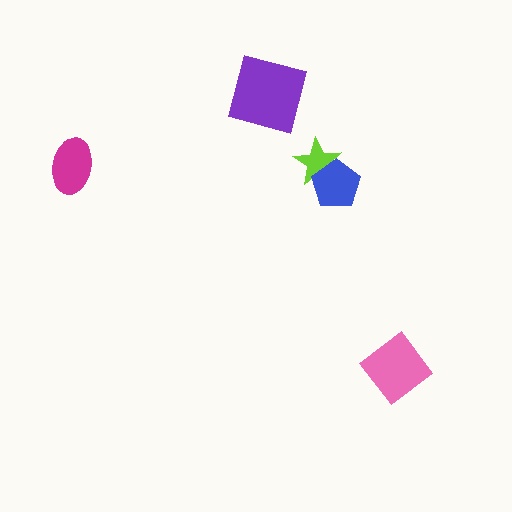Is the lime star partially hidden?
Yes, it is partially covered by another shape.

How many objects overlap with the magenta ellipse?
0 objects overlap with the magenta ellipse.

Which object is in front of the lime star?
The blue pentagon is in front of the lime star.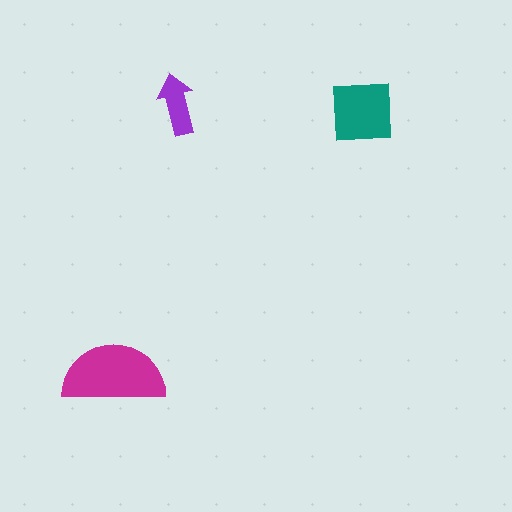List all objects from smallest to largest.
The purple arrow, the teal square, the magenta semicircle.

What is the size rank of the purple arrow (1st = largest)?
3rd.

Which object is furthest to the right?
The teal square is rightmost.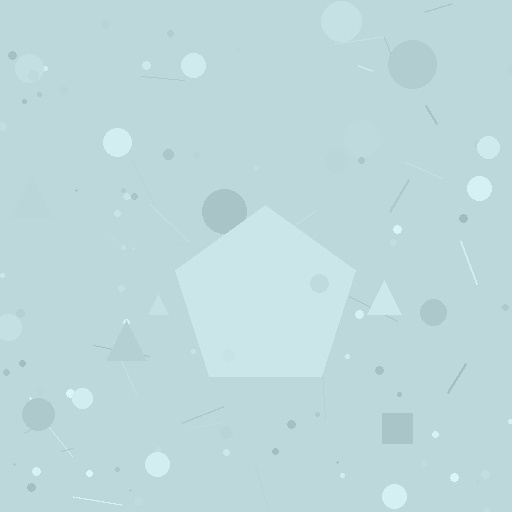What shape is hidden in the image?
A pentagon is hidden in the image.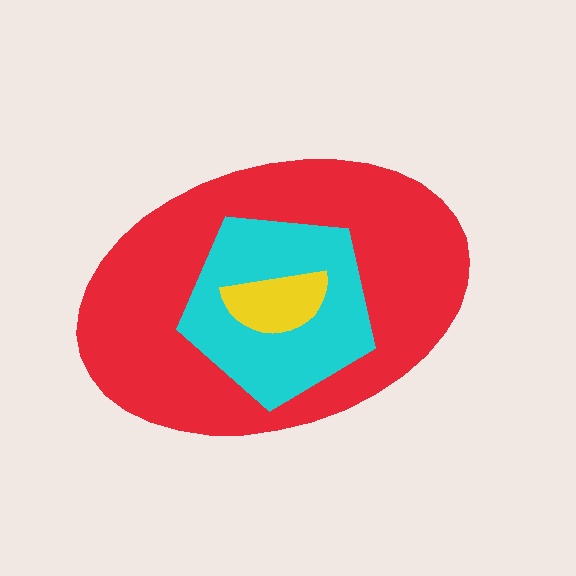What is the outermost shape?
The red ellipse.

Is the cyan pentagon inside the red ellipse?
Yes.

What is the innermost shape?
The yellow semicircle.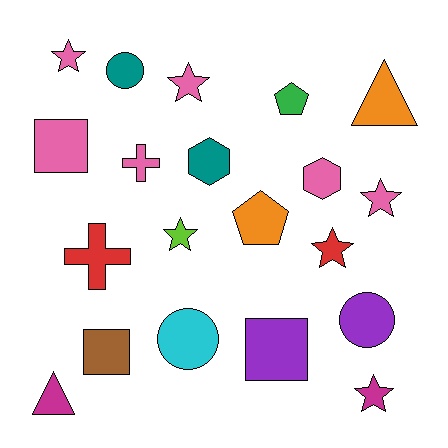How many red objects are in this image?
There are 2 red objects.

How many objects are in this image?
There are 20 objects.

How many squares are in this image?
There are 3 squares.